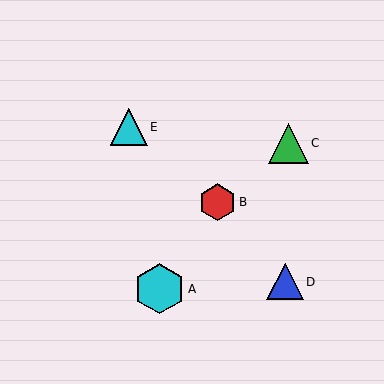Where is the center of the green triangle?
The center of the green triangle is at (288, 144).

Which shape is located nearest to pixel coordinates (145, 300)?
The cyan hexagon (labeled A) at (160, 289) is nearest to that location.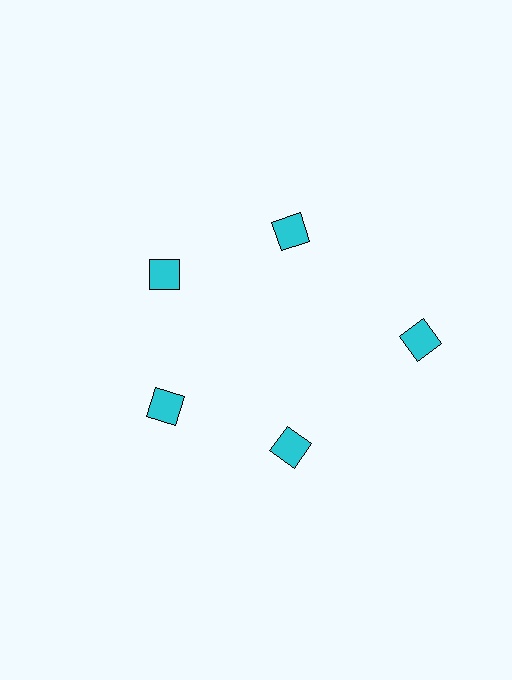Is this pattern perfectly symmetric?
No. The 5 cyan diamonds are arranged in a ring, but one element near the 3 o'clock position is pushed outward from the center, breaking the 5-fold rotational symmetry.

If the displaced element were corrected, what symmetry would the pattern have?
It would have 5-fold rotational symmetry — the pattern would map onto itself every 72 degrees.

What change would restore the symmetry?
The symmetry would be restored by moving it inward, back onto the ring so that all 5 diamonds sit at equal angles and equal distance from the center.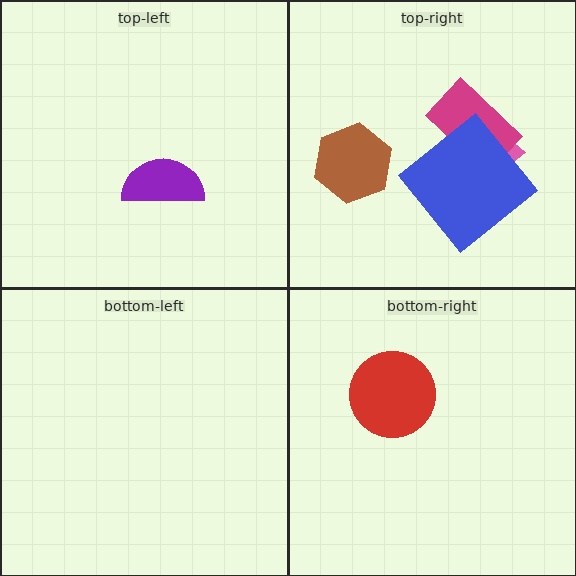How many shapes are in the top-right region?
4.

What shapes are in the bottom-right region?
The red circle.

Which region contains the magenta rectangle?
The top-right region.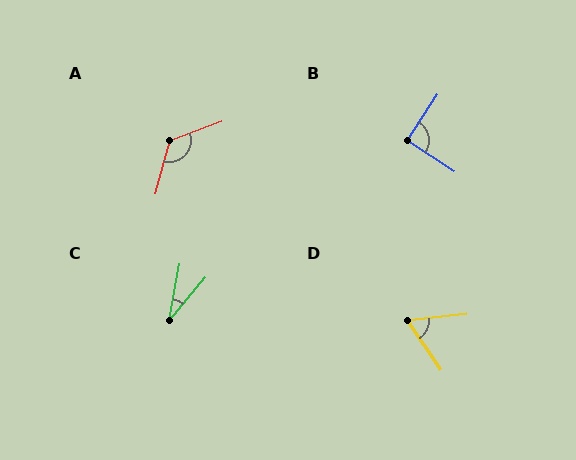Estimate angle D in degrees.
Approximately 62 degrees.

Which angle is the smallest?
C, at approximately 30 degrees.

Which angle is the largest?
A, at approximately 125 degrees.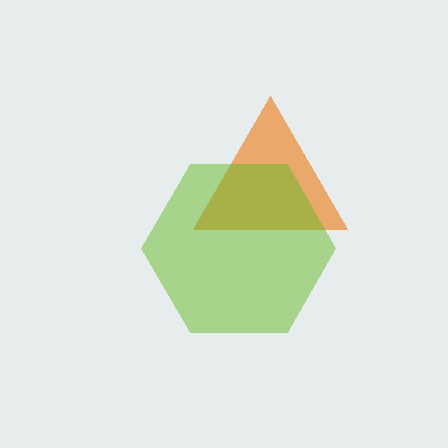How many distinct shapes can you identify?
There are 2 distinct shapes: an orange triangle, a lime hexagon.